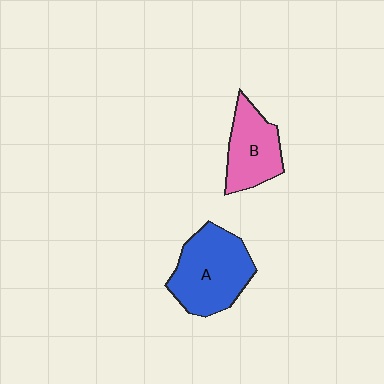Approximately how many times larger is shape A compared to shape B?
Approximately 1.4 times.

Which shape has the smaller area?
Shape B (pink).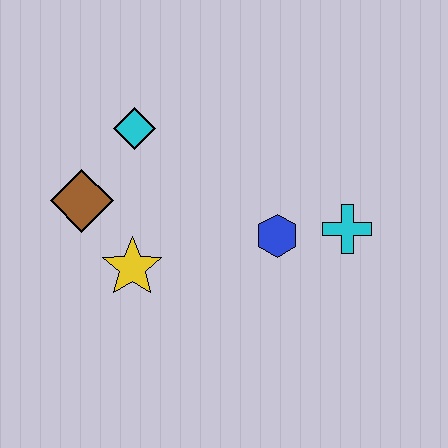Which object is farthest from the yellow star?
The cyan cross is farthest from the yellow star.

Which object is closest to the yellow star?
The brown diamond is closest to the yellow star.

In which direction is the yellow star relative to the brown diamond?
The yellow star is below the brown diamond.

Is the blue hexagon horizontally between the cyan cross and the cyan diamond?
Yes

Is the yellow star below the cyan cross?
Yes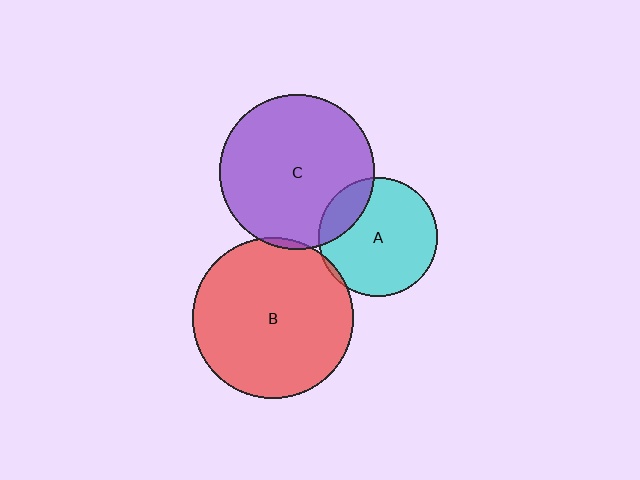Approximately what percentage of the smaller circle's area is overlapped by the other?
Approximately 20%.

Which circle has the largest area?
Circle B (red).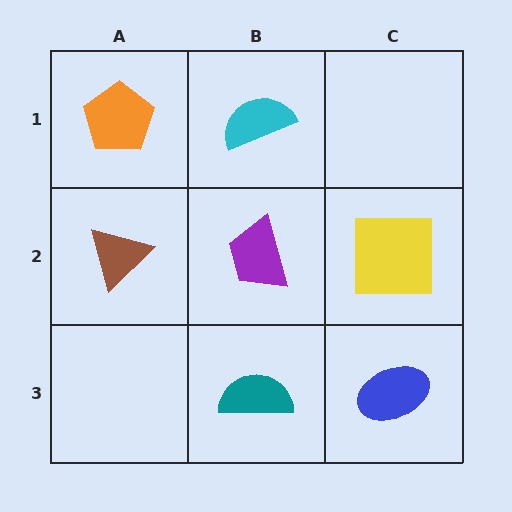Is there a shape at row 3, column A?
No, that cell is empty.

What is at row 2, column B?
A purple trapezoid.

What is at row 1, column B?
A cyan semicircle.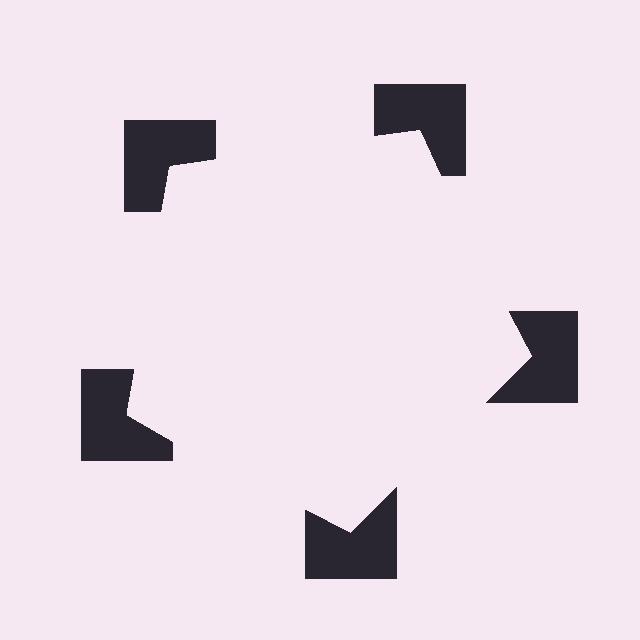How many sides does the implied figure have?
5 sides.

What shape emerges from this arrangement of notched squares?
An illusory pentagon — its edges are inferred from the aligned wedge cuts in the notched squares, not physically drawn.